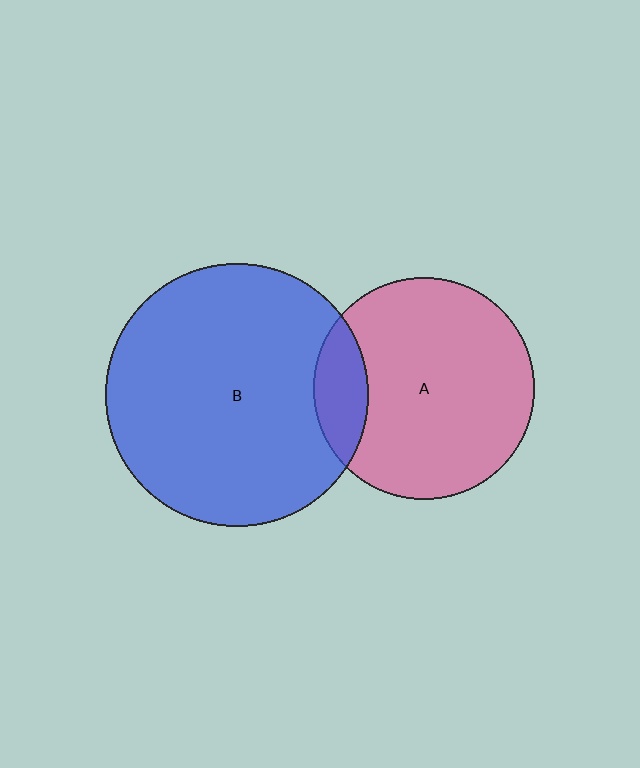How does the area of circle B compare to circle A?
Approximately 1.4 times.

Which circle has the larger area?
Circle B (blue).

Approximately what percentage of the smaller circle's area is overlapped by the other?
Approximately 15%.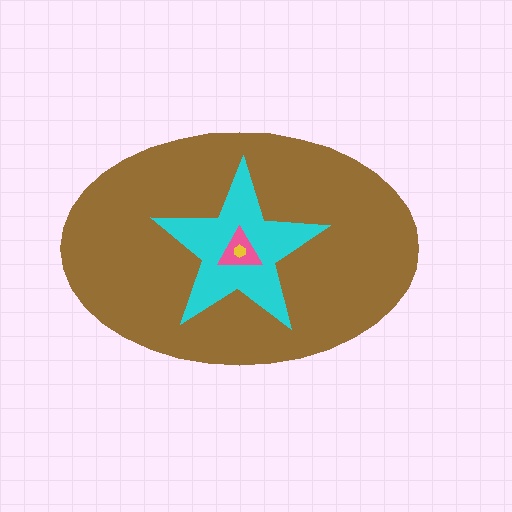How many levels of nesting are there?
4.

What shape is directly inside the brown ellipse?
The cyan star.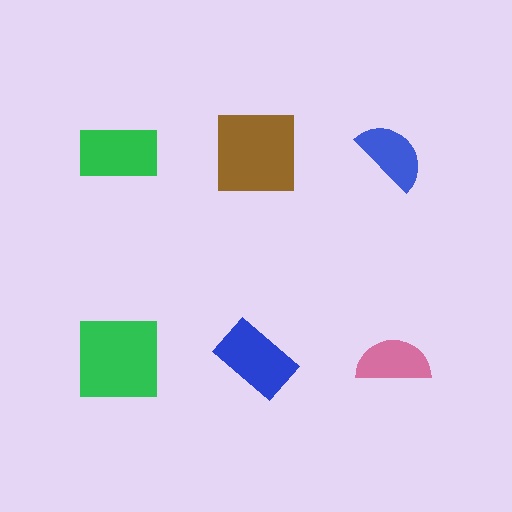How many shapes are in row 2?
3 shapes.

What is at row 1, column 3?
A blue semicircle.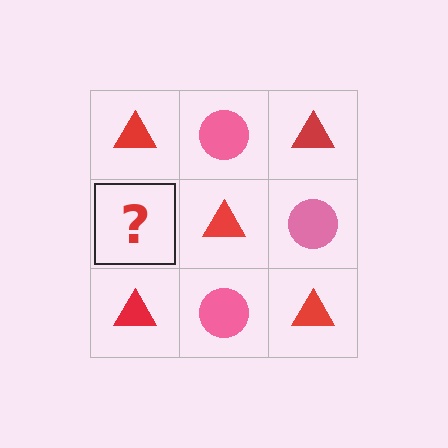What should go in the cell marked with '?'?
The missing cell should contain a pink circle.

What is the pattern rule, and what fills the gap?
The rule is that it alternates red triangle and pink circle in a checkerboard pattern. The gap should be filled with a pink circle.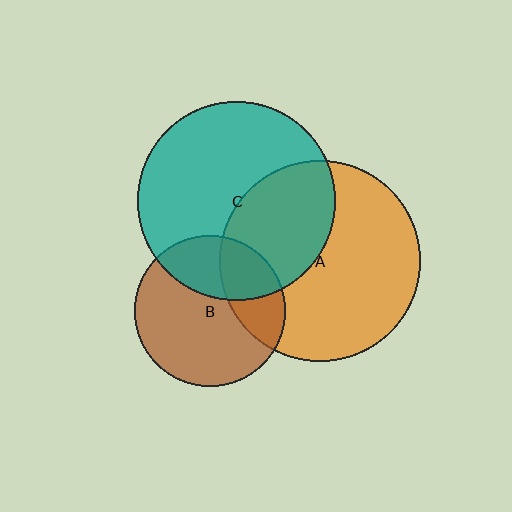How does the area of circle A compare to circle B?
Approximately 1.8 times.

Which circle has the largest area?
Circle A (orange).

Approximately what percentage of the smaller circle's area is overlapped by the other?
Approximately 40%.